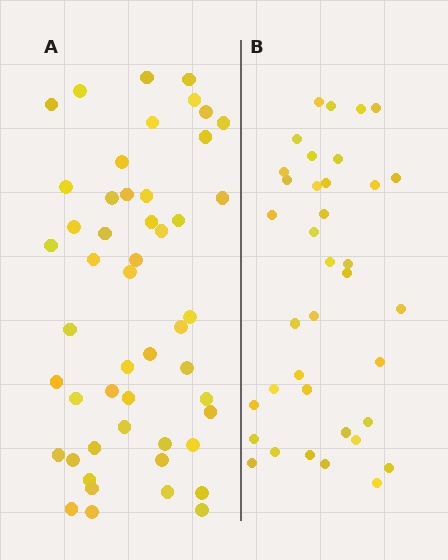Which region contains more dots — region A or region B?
Region A (the left region) has more dots.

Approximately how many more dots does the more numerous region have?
Region A has approximately 15 more dots than region B.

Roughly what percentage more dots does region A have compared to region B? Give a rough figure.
About 35% more.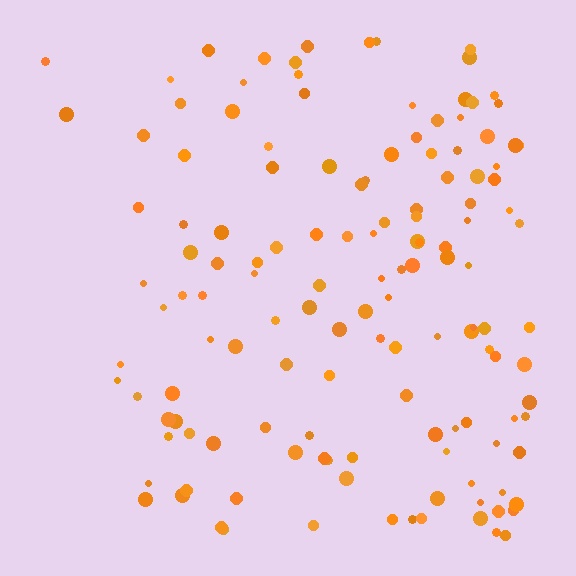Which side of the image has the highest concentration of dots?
The right.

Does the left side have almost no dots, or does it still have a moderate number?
Still a moderate number, just noticeably fewer than the right.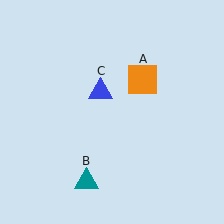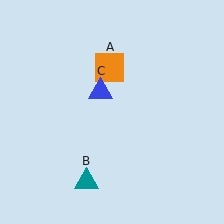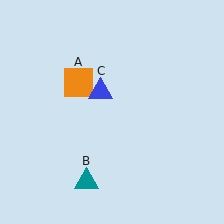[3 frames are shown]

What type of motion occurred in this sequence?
The orange square (object A) rotated counterclockwise around the center of the scene.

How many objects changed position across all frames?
1 object changed position: orange square (object A).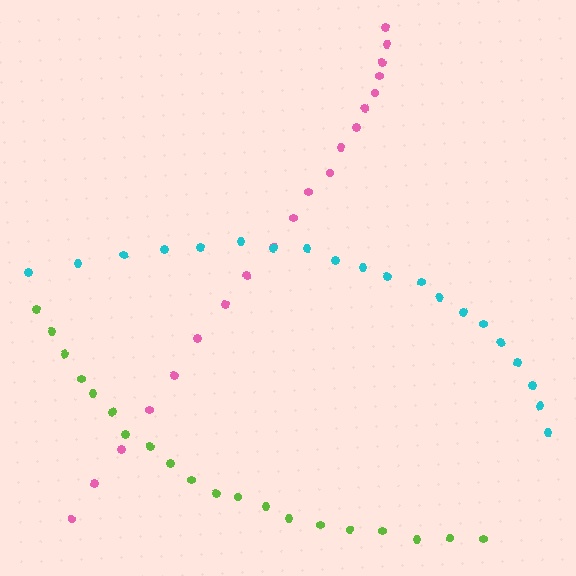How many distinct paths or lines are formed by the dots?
There are 3 distinct paths.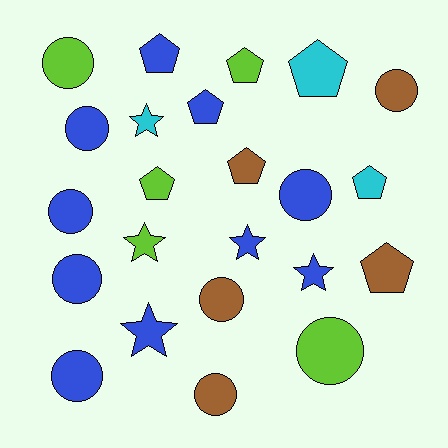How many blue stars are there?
There are 3 blue stars.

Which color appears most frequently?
Blue, with 10 objects.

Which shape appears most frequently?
Circle, with 10 objects.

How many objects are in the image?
There are 23 objects.